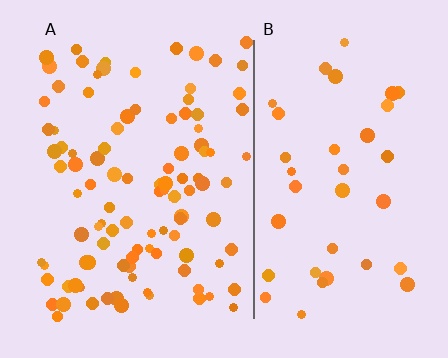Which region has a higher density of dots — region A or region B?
A (the left).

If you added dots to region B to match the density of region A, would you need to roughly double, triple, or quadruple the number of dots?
Approximately triple.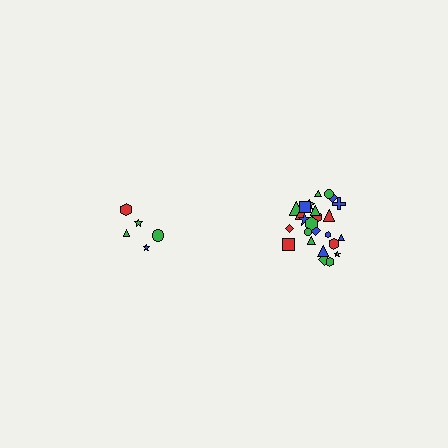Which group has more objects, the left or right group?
The right group.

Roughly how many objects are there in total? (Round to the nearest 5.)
Roughly 30 objects in total.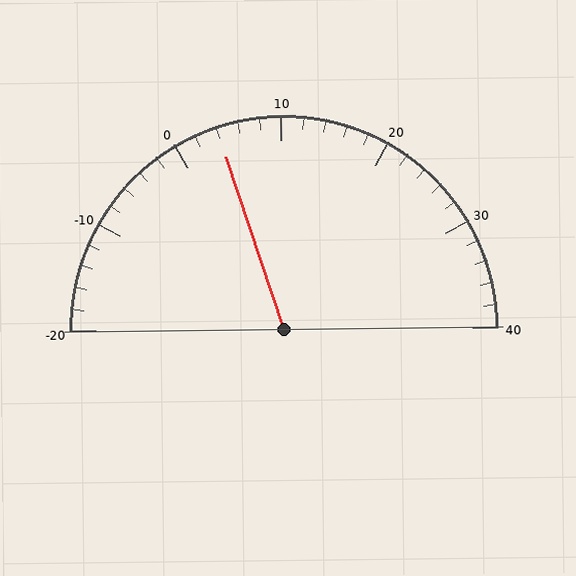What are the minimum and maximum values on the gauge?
The gauge ranges from -20 to 40.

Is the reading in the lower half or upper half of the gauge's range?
The reading is in the lower half of the range (-20 to 40).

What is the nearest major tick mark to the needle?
The nearest major tick mark is 0.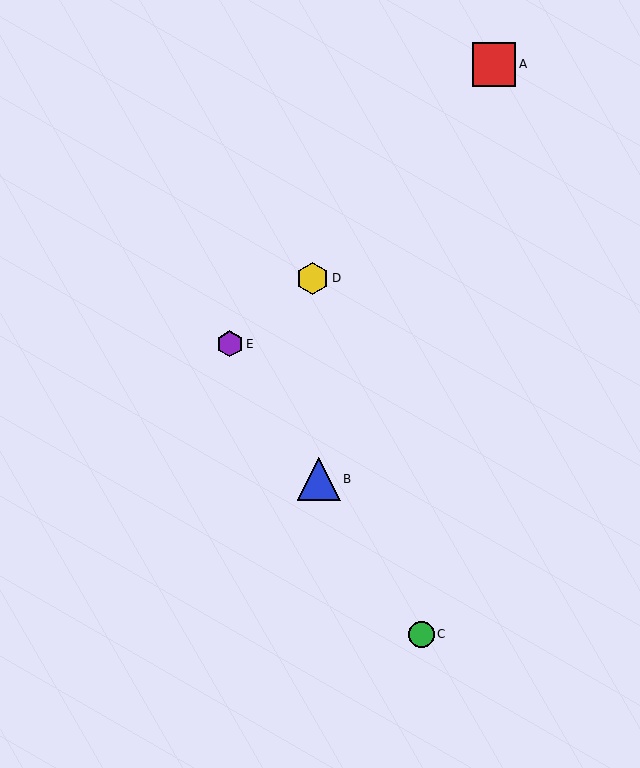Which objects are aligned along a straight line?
Objects B, C, E are aligned along a straight line.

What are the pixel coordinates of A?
Object A is at (494, 64).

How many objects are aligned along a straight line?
3 objects (B, C, E) are aligned along a straight line.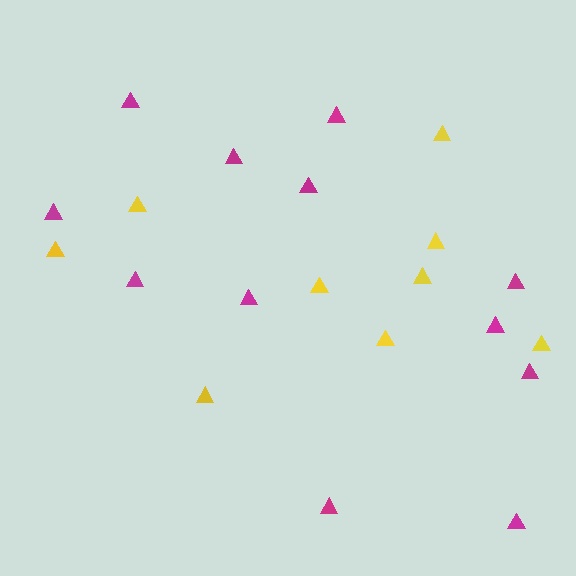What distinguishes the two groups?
There are 2 groups: one group of magenta triangles (12) and one group of yellow triangles (9).